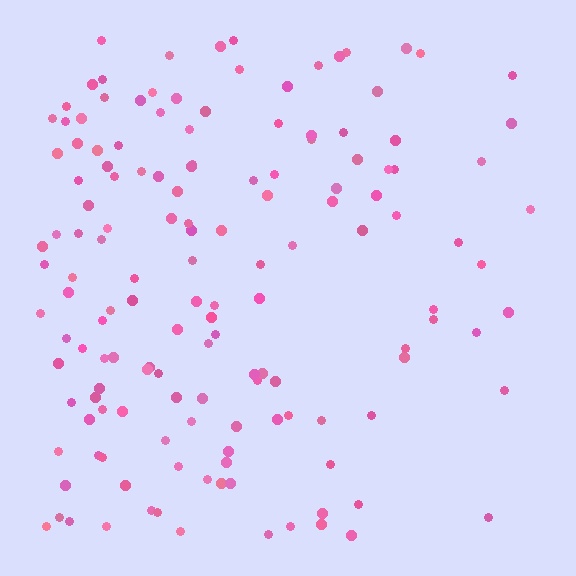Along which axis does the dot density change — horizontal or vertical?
Horizontal.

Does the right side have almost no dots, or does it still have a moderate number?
Still a moderate number, just noticeably fewer than the left.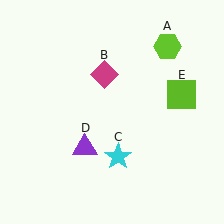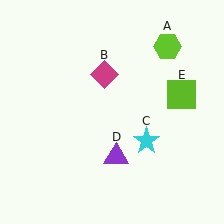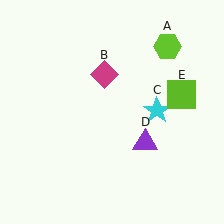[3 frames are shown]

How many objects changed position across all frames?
2 objects changed position: cyan star (object C), purple triangle (object D).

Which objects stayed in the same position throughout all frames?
Lime hexagon (object A) and magenta diamond (object B) and lime square (object E) remained stationary.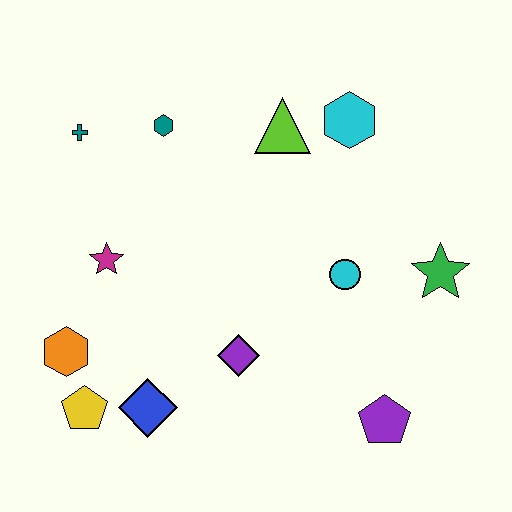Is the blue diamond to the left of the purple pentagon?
Yes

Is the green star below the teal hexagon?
Yes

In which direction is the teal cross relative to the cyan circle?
The teal cross is to the left of the cyan circle.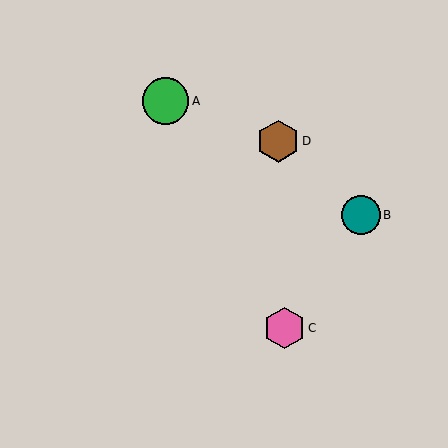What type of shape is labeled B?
Shape B is a teal circle.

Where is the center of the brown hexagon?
The center of the brown hexagon is at (278, 141).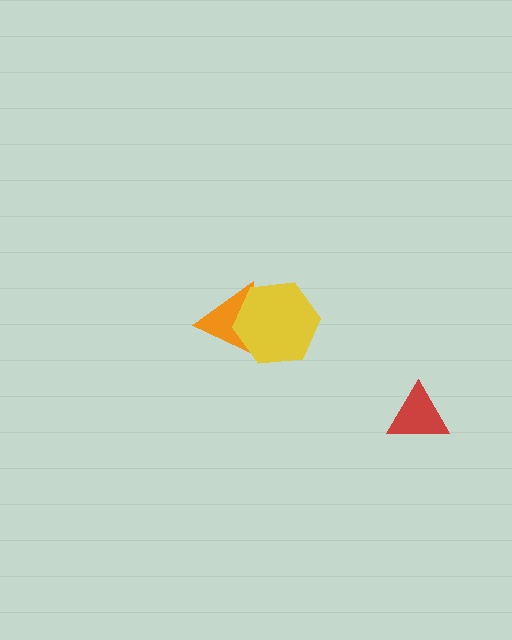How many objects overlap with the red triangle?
0 objects overlap with the red triangle.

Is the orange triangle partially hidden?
Yes, it is partially covered by another shape.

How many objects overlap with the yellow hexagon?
1 object overlaps with the yellow hexagon.